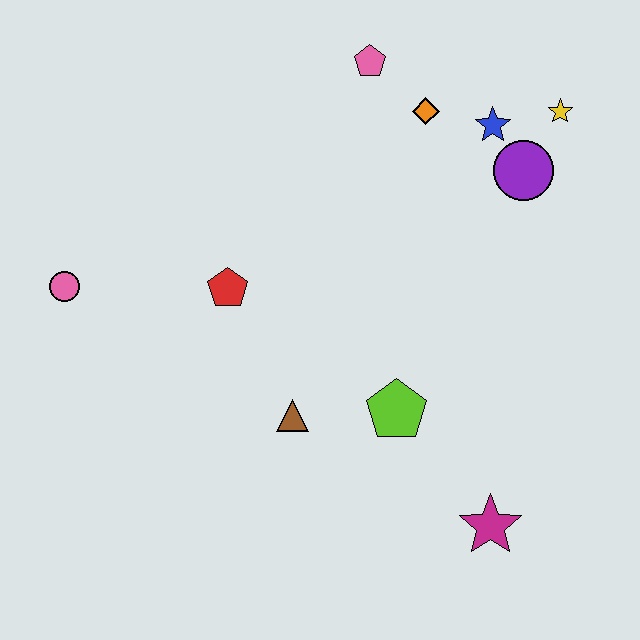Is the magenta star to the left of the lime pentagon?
No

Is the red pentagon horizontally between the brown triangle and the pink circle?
Yes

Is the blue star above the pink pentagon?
No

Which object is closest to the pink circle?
The red pentagon is closest to the pink circle.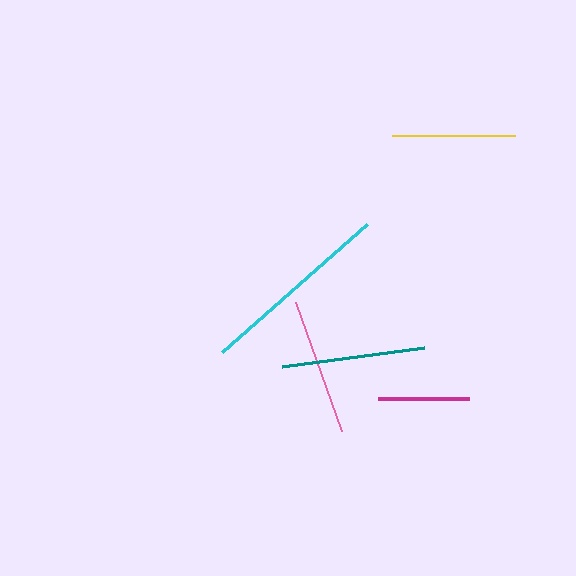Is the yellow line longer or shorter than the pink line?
The pink line is longer than the yellow line.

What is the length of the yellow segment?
The yellow segment is approximately 124 pixels long.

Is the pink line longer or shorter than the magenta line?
The pink line is longer than the magenta line.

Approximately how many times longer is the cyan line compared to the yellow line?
The cyan line is approximately 1.6 times the length of the yellow line.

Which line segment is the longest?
The cyan line is the longest at approximately 193 pixels.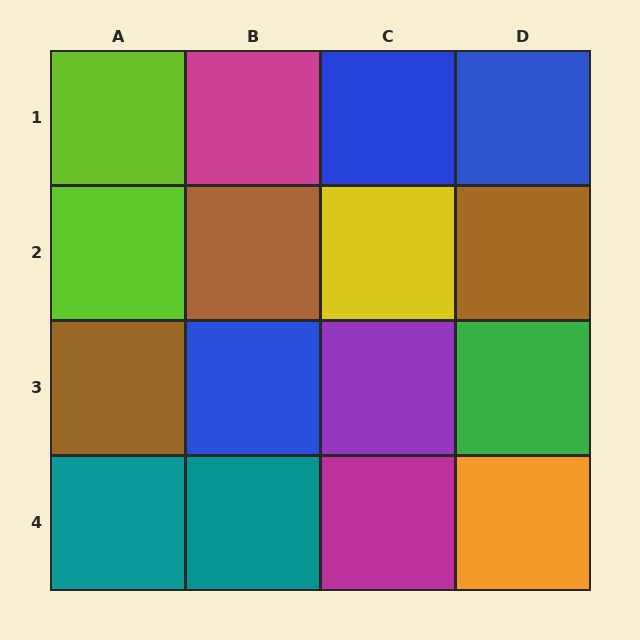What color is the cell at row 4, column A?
Teal.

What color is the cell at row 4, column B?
Teal.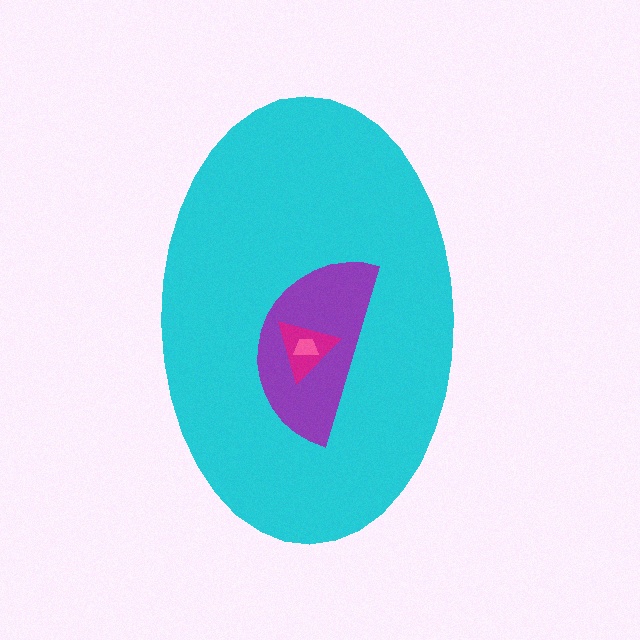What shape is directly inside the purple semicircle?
The magenta triangle.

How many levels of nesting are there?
4.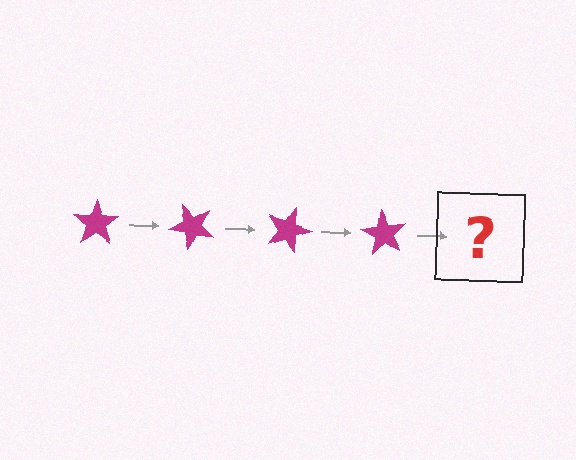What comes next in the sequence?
The next element should be a magenta star rotated 180 degrees.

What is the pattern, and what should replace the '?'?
The pattern is that the star rotates 45 degrees each step. The '?' should be a magenta star rotated 180 degrees.